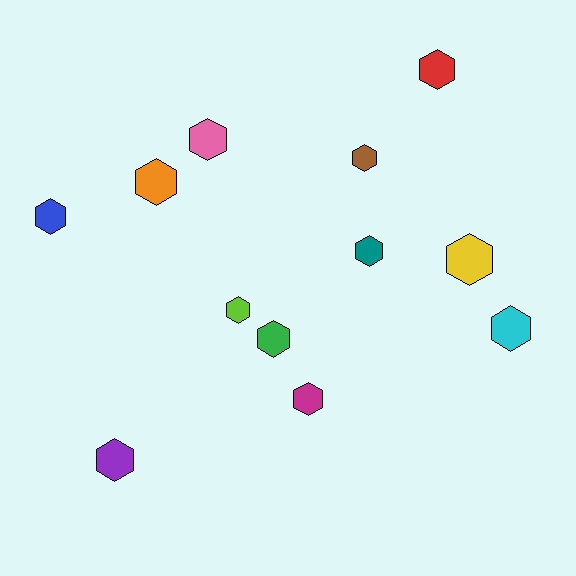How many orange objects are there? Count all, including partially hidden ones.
There is 1 orange object.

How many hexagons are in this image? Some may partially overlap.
There are 12 hexagons.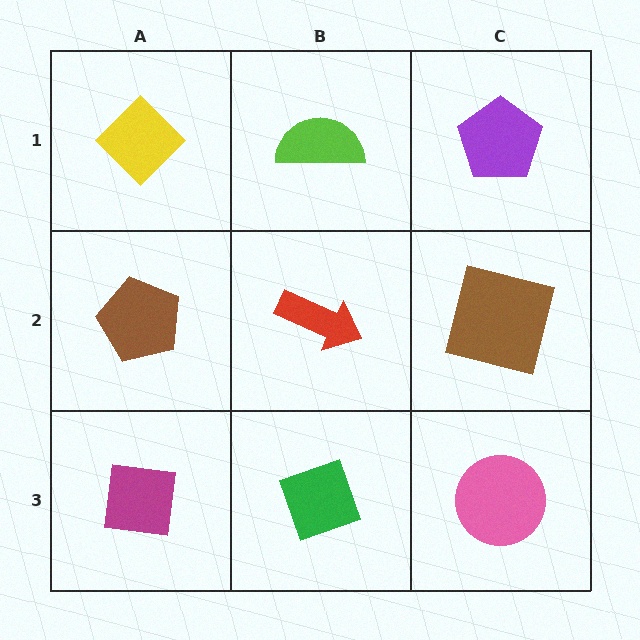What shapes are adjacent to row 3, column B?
A red arrow (row 2, column B), a magenta square (row 3, column A), a pink circle (row 3, column C).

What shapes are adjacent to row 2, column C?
A purple pentagon (row 1, column C), a pink circle (row 3, column C), a red arrow (row 2, column B).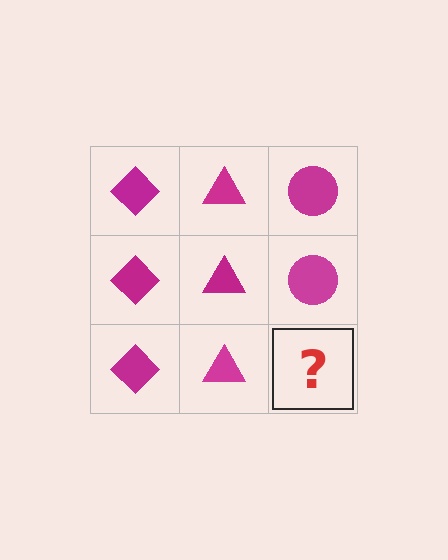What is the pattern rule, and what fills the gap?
The rule is that each column has a consistent shape. The gap should be filled with a magenta circle.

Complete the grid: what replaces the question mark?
The question mark should be replaced with a magenta circle.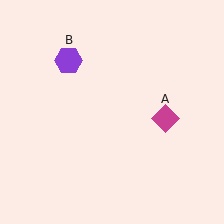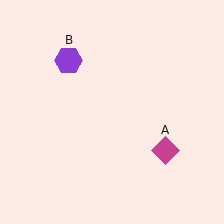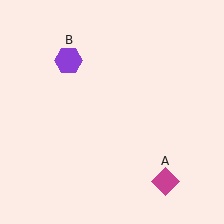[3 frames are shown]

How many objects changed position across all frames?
1 object changed position: magenta diamond (object A).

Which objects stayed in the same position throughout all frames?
Purple hexagon (object B) remained stationary.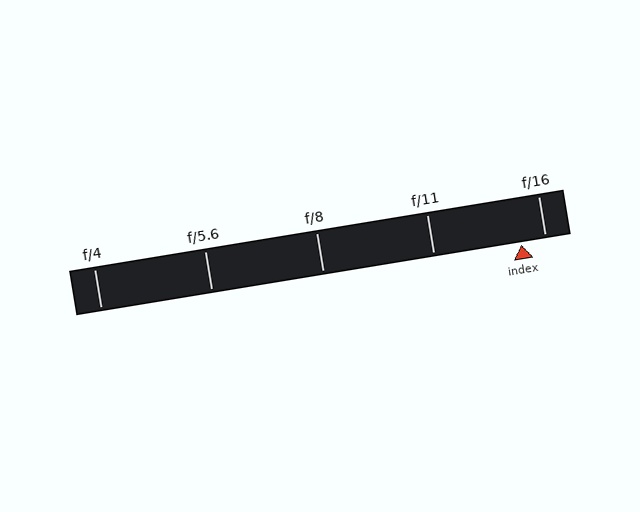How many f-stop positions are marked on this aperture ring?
There are 5 f-stop positions marked.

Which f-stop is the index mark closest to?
The index mark is closest to f/16.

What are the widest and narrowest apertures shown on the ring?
The widest aperture shown is f/4 and the narrowest is f/16.